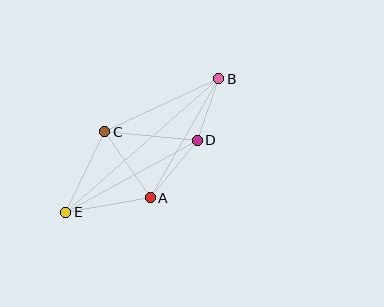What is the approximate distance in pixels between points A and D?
The distance between A and D is approximately 74 pixels.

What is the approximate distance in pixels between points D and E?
The distance between D and E is approximately 150 pixels.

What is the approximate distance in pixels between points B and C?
The distance between B and C is approximately 126 pixels.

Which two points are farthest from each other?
Points B and E are farthest from each other.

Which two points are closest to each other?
Points B and D are closest to each other.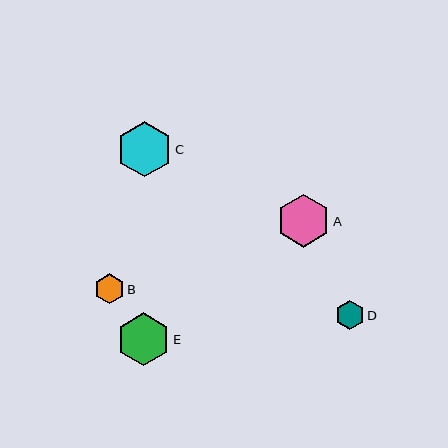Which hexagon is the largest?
Hexagon C is the largest with a size of approximately 55 pixels.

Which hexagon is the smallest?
Hexagon D is the smallest with a size of approximately 29 pixels.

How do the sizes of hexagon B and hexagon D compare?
Hexagon B and hexagon D are approximately the same size.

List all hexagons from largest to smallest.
From largest to smallest: C, E, A, B, D.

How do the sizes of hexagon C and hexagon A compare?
Hexagon C and hexagon A are approximately the same size.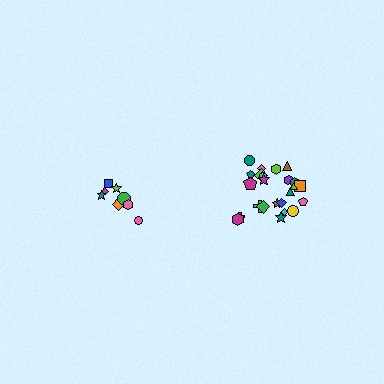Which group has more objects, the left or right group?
The right group.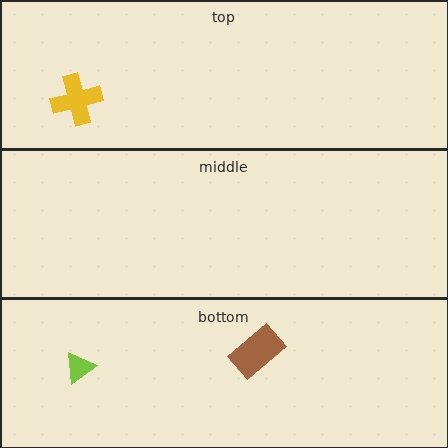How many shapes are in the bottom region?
2.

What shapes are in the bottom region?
The brown rectangle, the lime triangle.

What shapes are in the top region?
The yellow cross.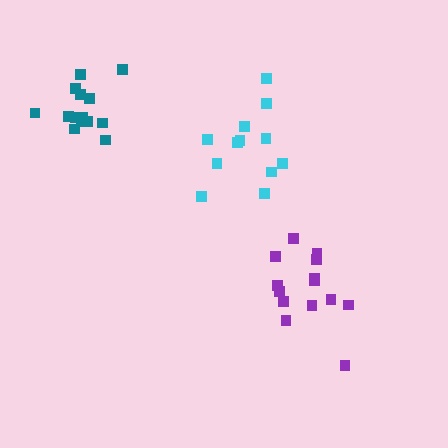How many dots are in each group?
Group 1: 14 dots, Group 2: 12 dots, Group 3: 14 dots (40 total).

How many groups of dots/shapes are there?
There are 3 groups.